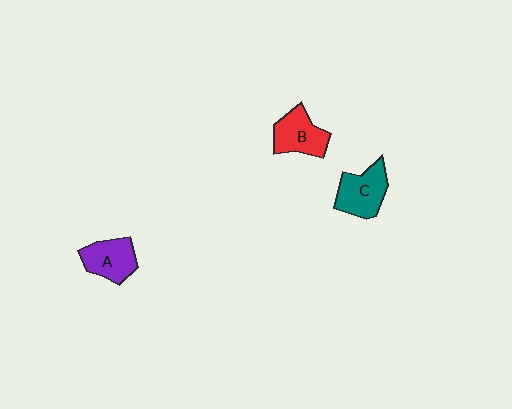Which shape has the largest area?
Shape C (teal).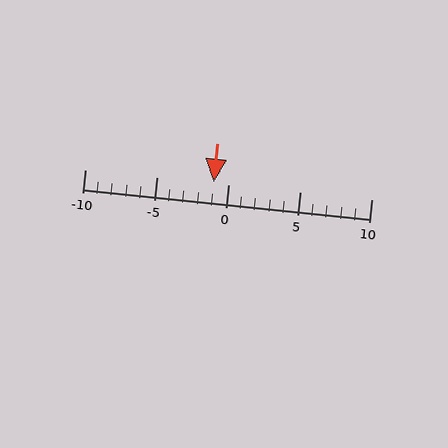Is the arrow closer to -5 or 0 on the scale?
The arrow is closer to 0.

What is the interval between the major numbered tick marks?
The major tick marks are spaced 5 units apart.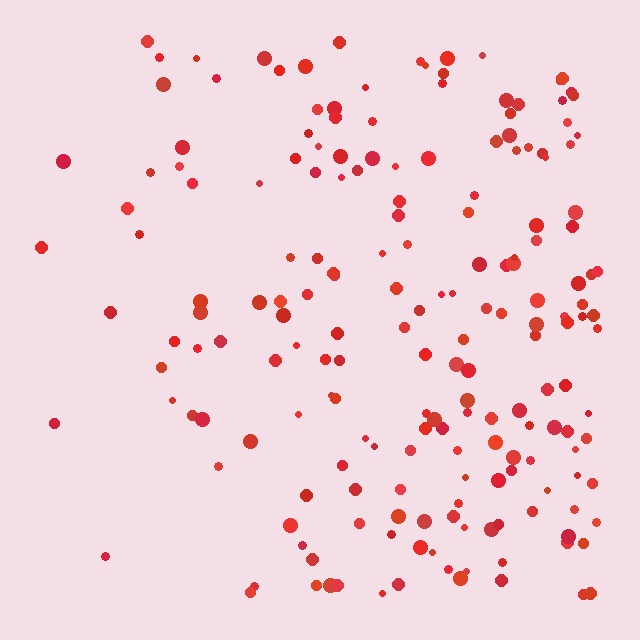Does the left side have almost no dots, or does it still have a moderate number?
Still a moderate number, just noticeably fewer than the right.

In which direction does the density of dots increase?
From left to right, with the right side densest.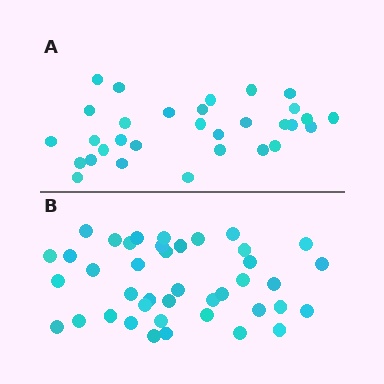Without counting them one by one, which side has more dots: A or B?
Region B (the bottom region) has more dots.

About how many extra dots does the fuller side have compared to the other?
Region B has roughly 10 or so more dots than region A.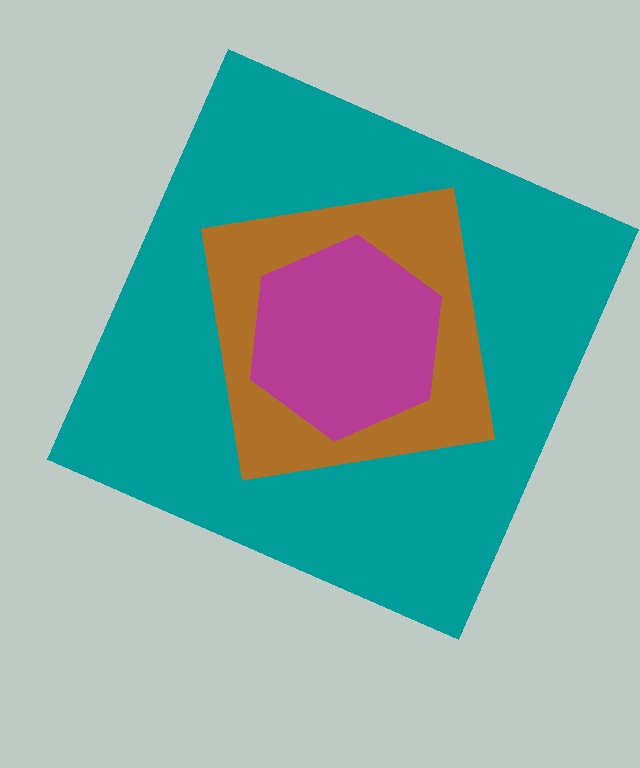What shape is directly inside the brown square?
The magenta hexagon.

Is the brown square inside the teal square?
Yes.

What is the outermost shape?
The teal square.